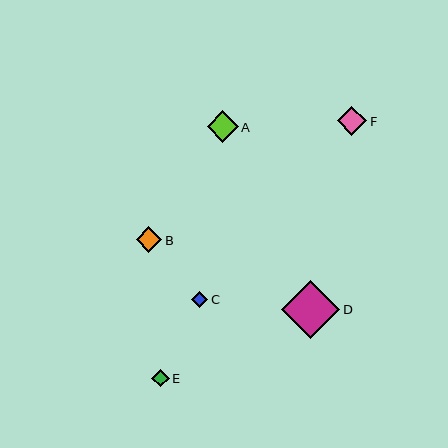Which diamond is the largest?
Diamond D is the largest with a size of approximately 58 pixels.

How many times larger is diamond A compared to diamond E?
Diamond A is approximately 1.8 times the size of diamond E.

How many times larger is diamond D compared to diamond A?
Diamond D is approximately 1.9 times the size of diamond A.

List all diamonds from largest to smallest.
From largest to smallest: D, A, F, B, E, C.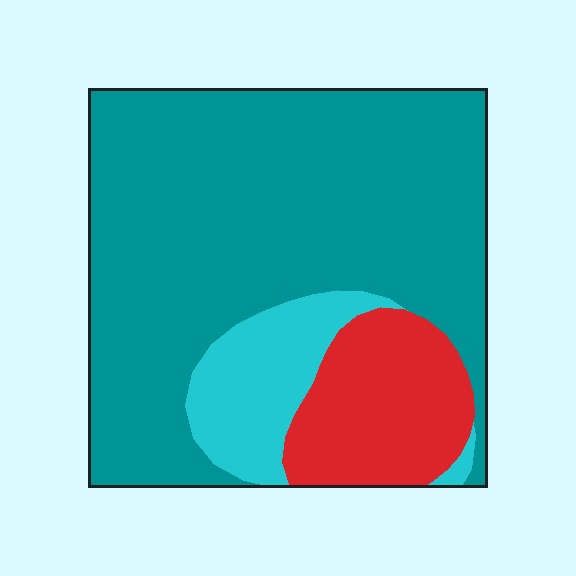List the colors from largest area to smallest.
From largest to smallest: teal, red, cyan.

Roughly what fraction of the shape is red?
Red takes up about one sixth (1/6) of the shape.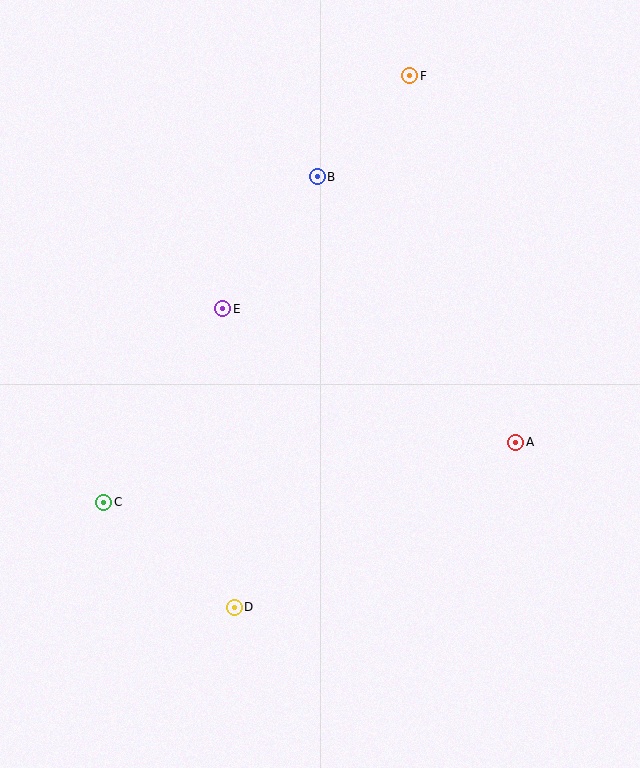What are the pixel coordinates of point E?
Point E is at (223, 309).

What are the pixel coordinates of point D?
Point D is at (234, 607).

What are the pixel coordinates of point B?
Point B is at (317, 177).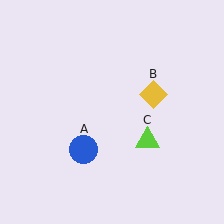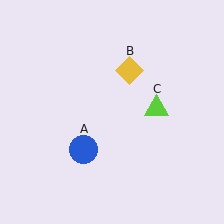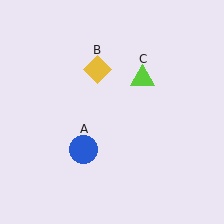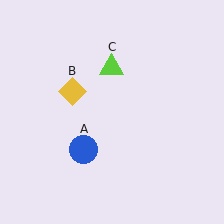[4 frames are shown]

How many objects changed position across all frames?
2 objects changed position: yellow diamond (object B), lime triangle (object C).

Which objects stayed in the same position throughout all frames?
Blue circle (object A) remained stationary.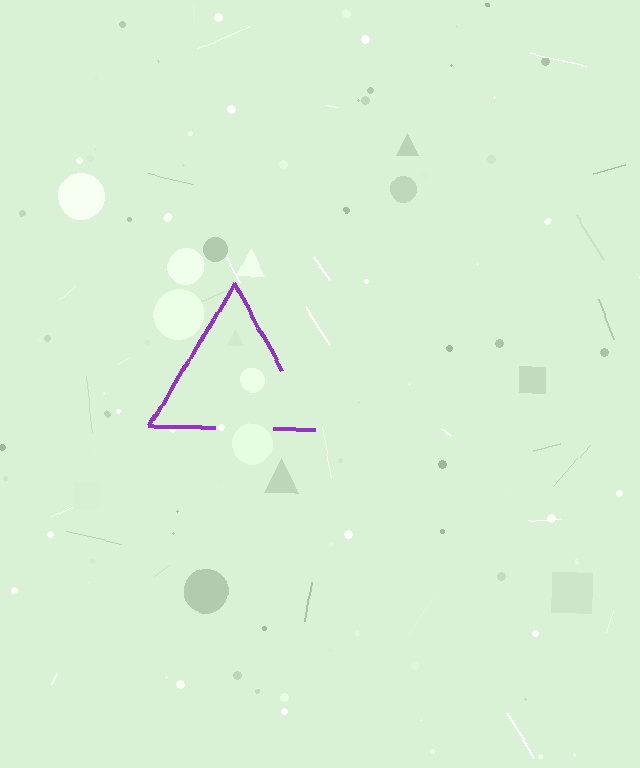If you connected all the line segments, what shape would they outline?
They would outline a triangle.